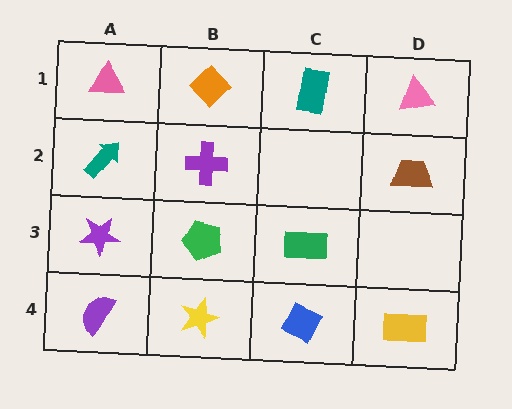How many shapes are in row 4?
4 shapes.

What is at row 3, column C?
A green rectangle.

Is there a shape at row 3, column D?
No, that cell is empty.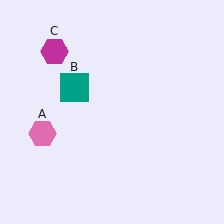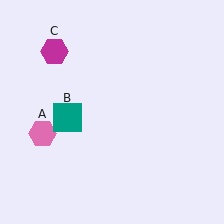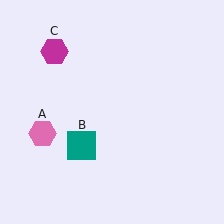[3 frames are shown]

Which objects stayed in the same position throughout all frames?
Pink hexagon (object A) and magenta hexagon (object C) remained stationary.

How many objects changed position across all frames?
1 object changed position: teal square (object B).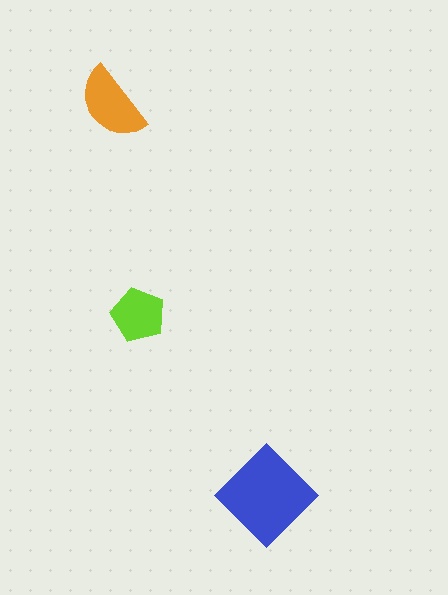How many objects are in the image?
There are 3 objects in the image.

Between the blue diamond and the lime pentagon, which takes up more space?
The blue diamond.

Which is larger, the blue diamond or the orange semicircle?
The blue diamond.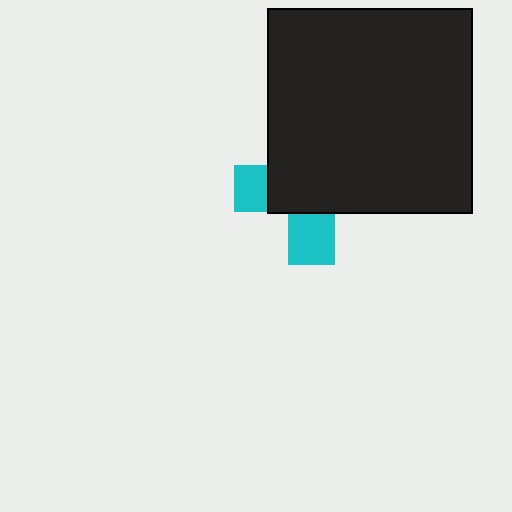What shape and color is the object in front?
The object in front is a black square.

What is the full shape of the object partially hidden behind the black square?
The partially hidden object is a cyan cross.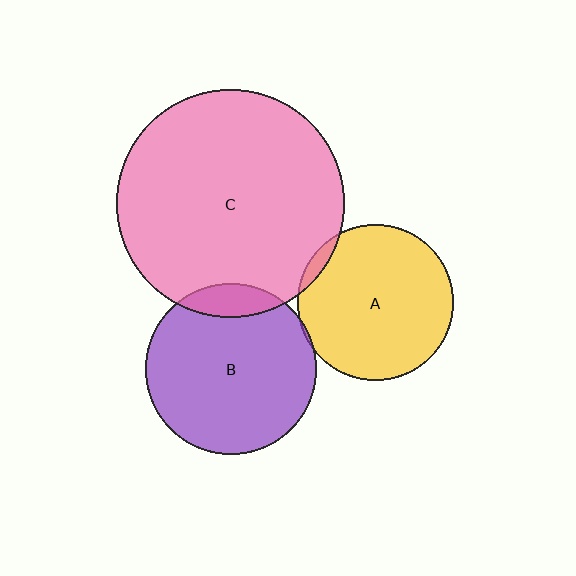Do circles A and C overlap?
Yes.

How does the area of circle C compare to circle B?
Approximately 1.8 times.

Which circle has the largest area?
Circle C (pink).